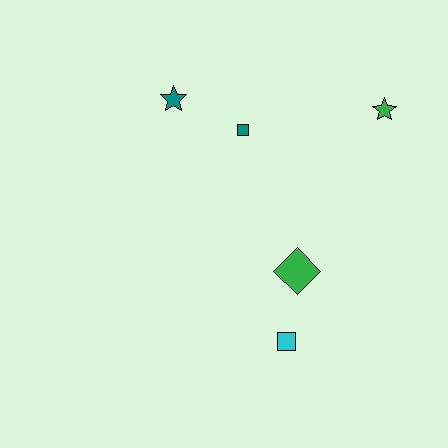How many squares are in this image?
There are 2 squares.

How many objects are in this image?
There are 5 objects.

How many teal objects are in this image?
There are 2 teal objects.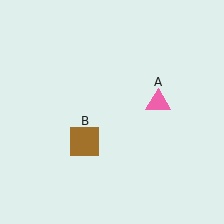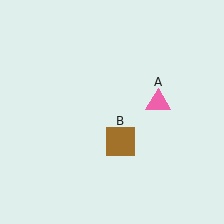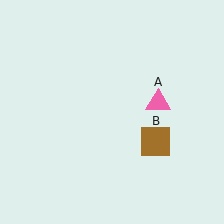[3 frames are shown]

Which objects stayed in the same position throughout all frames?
Pink triangle (object A) remained stationary.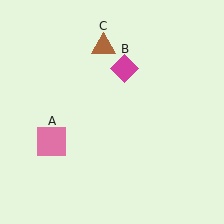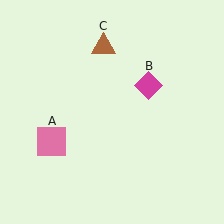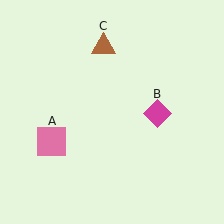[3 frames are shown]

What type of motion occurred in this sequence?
The magenta diamond (object B) rotated clockwise around the center of the scene.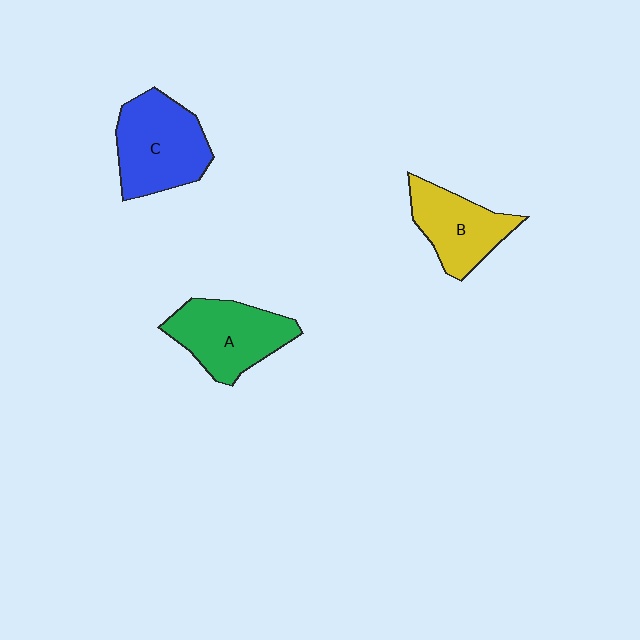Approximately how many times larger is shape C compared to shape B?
Approximately 1.3 times.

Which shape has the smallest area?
Shape B (yellow).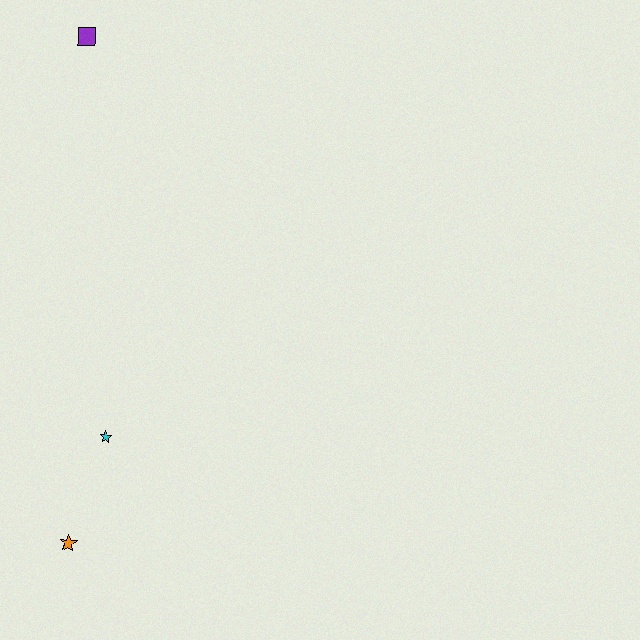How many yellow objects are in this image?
There are no yellow objects.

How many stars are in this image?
There are 2 stars.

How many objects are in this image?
There are 3 objects.